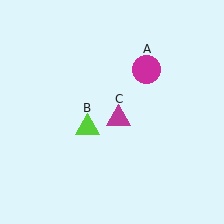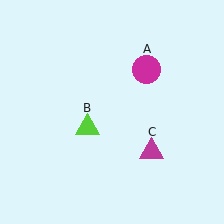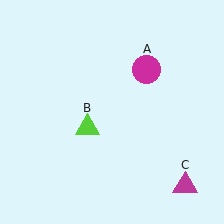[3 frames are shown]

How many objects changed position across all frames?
1 object changed position: magenta triangle (object C).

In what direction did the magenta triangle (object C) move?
The magenta triangle (object C) moved down and to the right.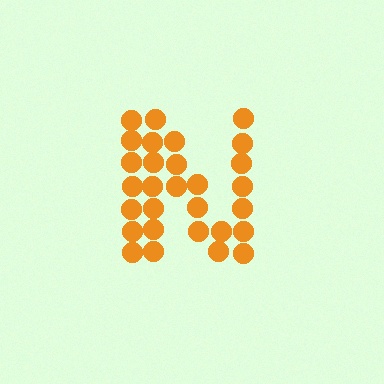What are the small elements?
The small elements are circles.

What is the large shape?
The large shape is the letter N.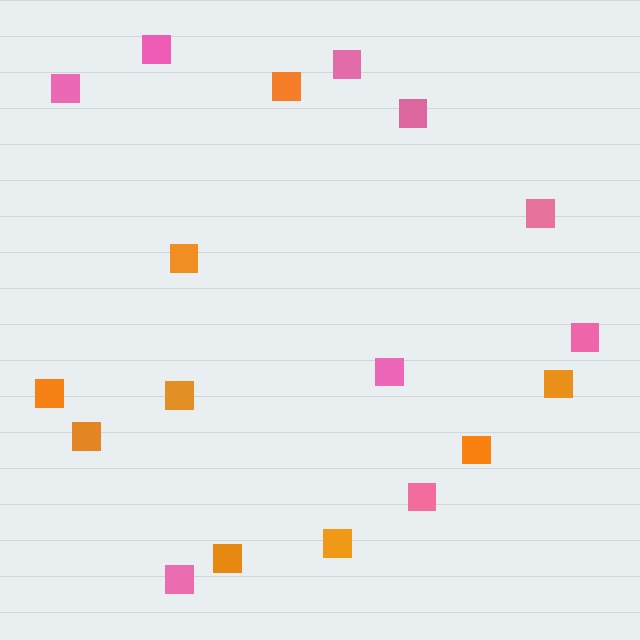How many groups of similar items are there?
There are 2 groups: one group of orange squares (9) and one group of pink squares (9).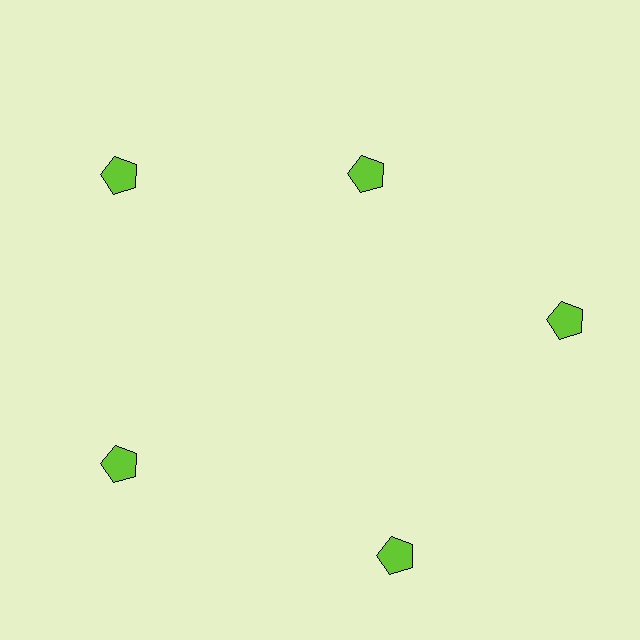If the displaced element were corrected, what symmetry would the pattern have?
It would have 5-fold rotational symmetry — the pattern would map onto itself every 72 degrees.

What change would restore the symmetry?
The symmetry would be restored by moving it outward, back onto the ring so that all 5 pentagons sit at equal angles and equal distance from the center.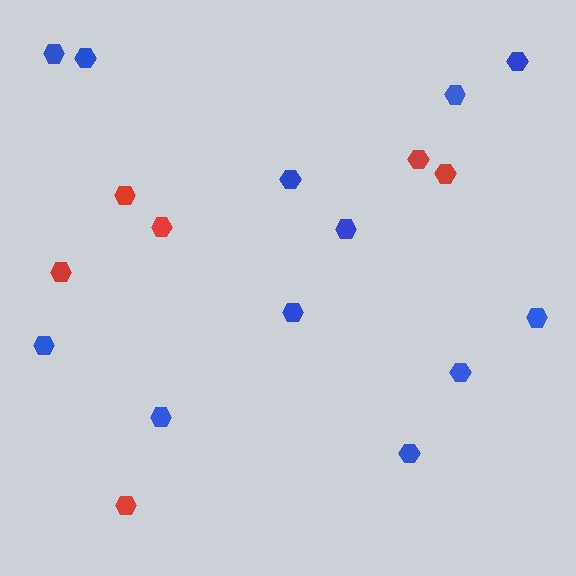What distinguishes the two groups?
There are 2 groups: one group of red hexagons (6) and one group of blue hexagons (12).